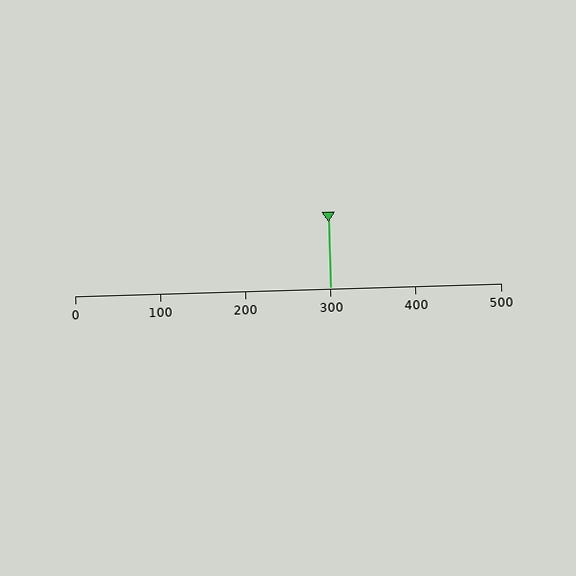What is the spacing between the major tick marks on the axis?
The major ticks are spaced 100 apart.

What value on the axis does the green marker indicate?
The marker indicates approximately 300.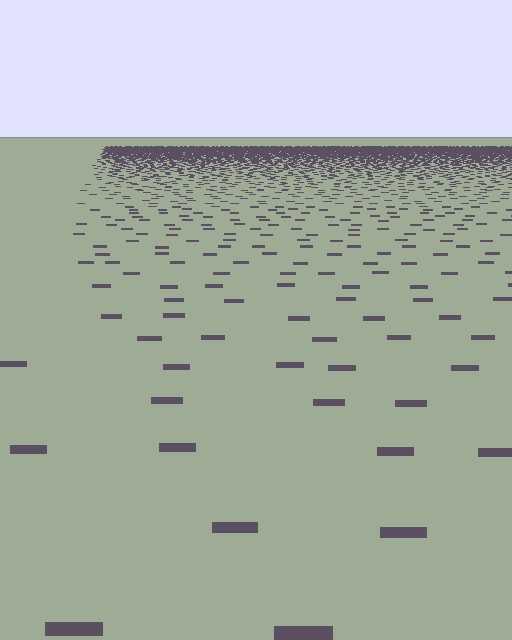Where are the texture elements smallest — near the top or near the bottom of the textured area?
Near the top.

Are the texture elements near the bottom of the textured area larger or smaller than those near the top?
Larger. Near the bottom, elements are closer to the viewer and appear at a bigger on-screen size.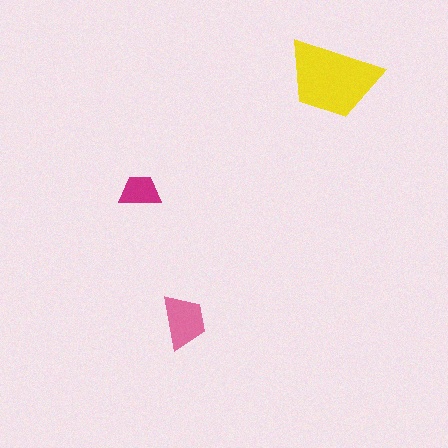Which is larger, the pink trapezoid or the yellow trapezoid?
The yellow one.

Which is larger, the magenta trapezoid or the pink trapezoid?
The pink one.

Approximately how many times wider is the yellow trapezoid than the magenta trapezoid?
About 2.5 times wider.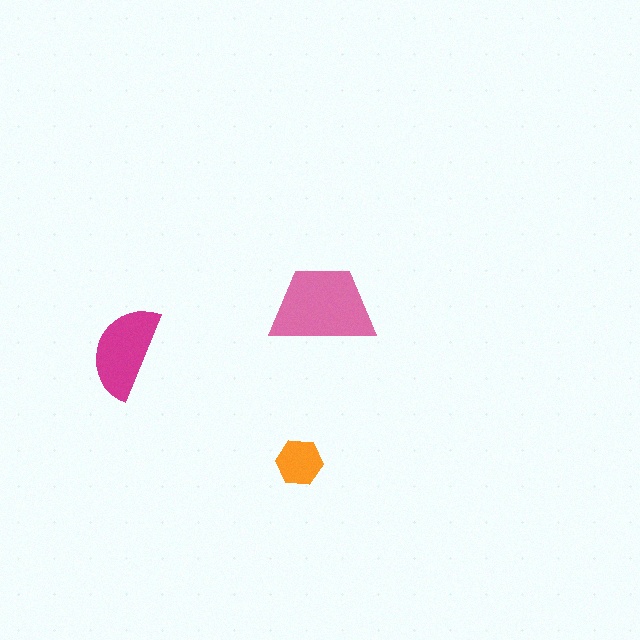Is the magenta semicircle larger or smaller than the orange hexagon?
Larger.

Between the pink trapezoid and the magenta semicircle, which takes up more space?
The pink trapezoid.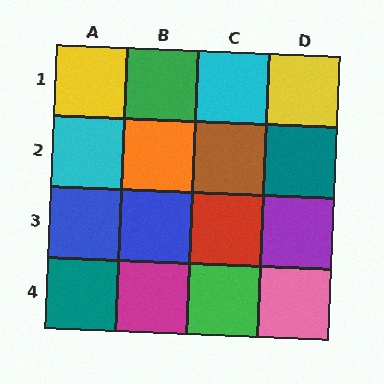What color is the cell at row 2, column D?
Teal.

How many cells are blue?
2 cells are blue.